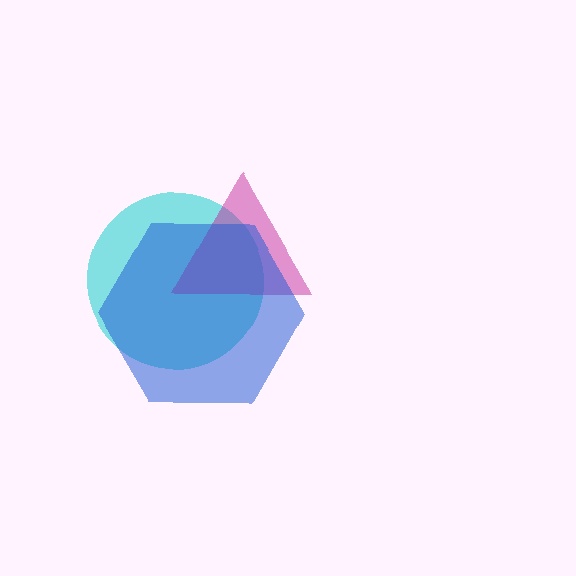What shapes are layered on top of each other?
The layered shapes are: a cyan circle, a magenta triangle, a blue hexagon.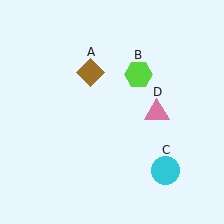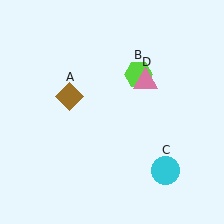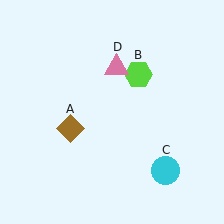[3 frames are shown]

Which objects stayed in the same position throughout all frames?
Lime hexagon (object B) and cyan circle (object C) remained stationary.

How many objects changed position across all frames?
2 objects changed position: brown diamond (object A), pink triangle (object D).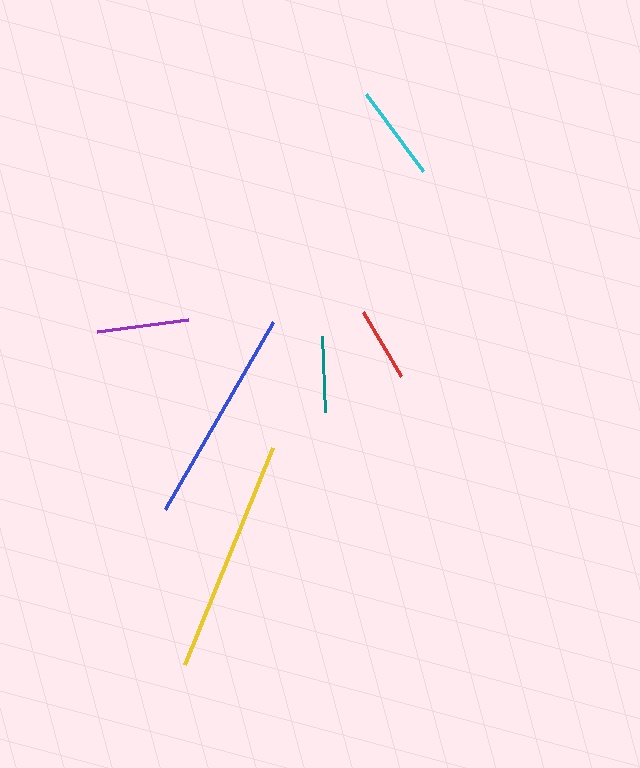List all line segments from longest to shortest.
From longest to shortest: yellow, blue, cyan, purple, teal, red.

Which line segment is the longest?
The yellow line is the longest at approximately 233 pixels.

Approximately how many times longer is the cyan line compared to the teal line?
The cyan line is approximately 1.3 times the length of the teal line.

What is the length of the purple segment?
The purple segment is approximately 92 pixels long.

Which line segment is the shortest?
The red line is the shortest at approximately 74 pixels.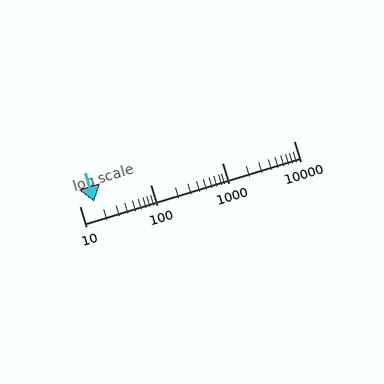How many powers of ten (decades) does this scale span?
The scale spans 3 decades, from 10 to 10000.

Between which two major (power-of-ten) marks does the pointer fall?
The pointer is between 10 and 100.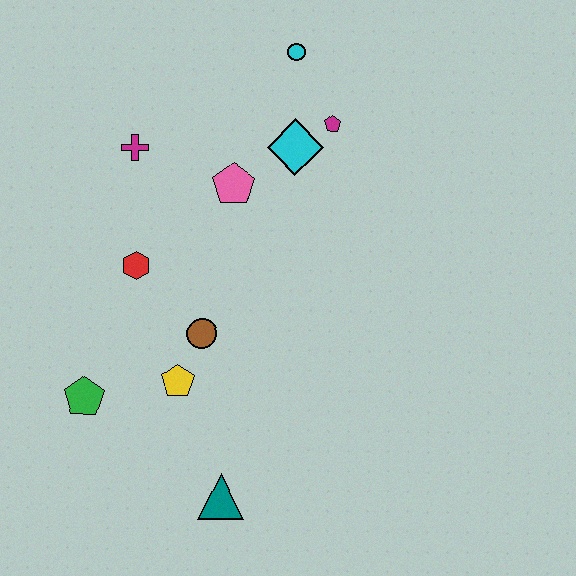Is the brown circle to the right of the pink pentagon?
No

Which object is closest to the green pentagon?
The yellow pentagon is closest to the green pentagon.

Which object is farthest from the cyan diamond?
The teal triangle is farthest from the cyan diamond.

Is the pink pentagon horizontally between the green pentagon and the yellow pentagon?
No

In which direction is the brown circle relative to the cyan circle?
The brown circle is below the cyan circle.